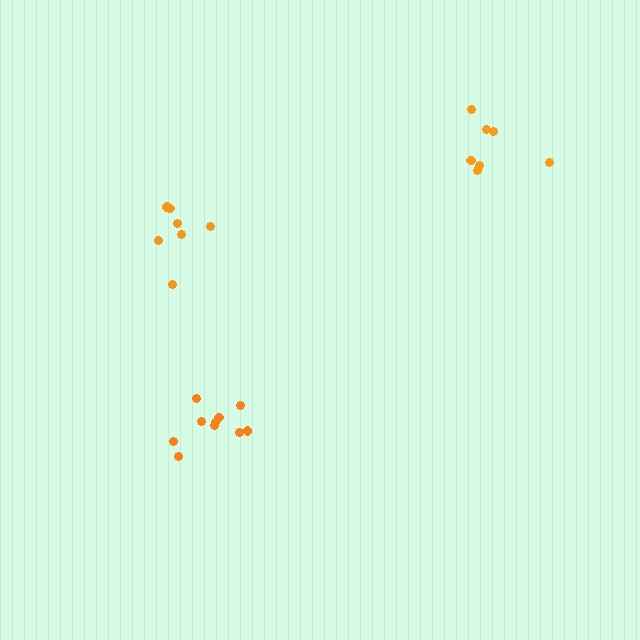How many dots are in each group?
Group 1: 7 dots, Group 2: 10 dots, Group 3: 7 dots (24 total).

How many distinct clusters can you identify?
There are 3 distinct clusters.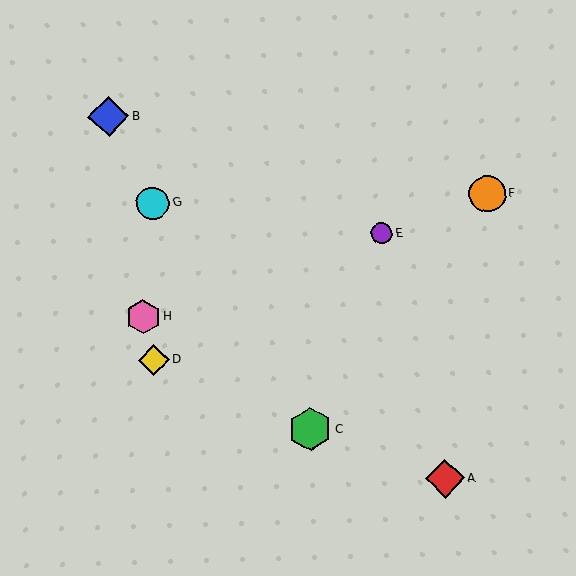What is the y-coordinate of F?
Object F is at y≈194.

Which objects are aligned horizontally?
Objects F, G are aligned horizontally.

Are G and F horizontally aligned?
Yes, both are at y≈203.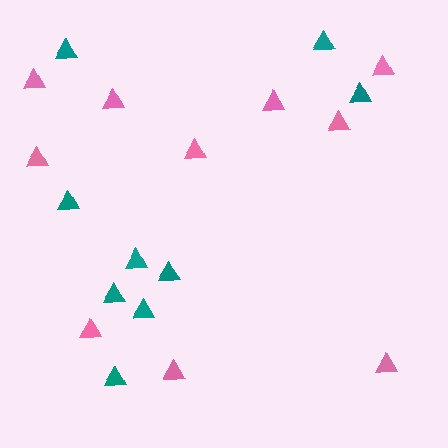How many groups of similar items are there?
There are 2 groups: one group of teal triangles (9) and one group of pink triangles (10).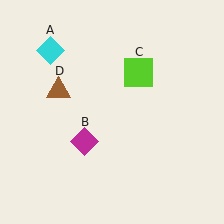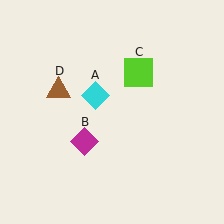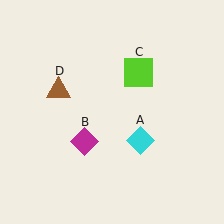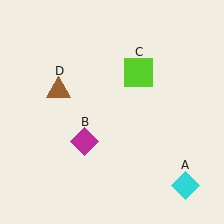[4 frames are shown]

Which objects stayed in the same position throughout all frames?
Magenta diamond (object B) and lime square (object C) and brown triangle (object D) remained stationary.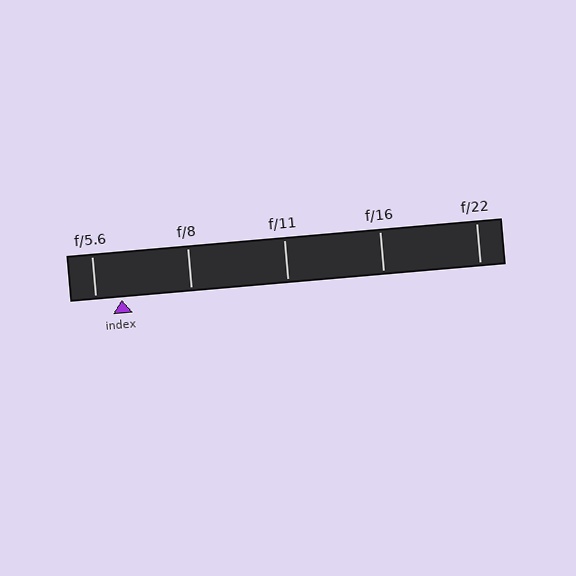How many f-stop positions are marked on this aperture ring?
There are 5 f-stop positions marked.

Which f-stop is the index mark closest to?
The index mark is closest to f/5.6.